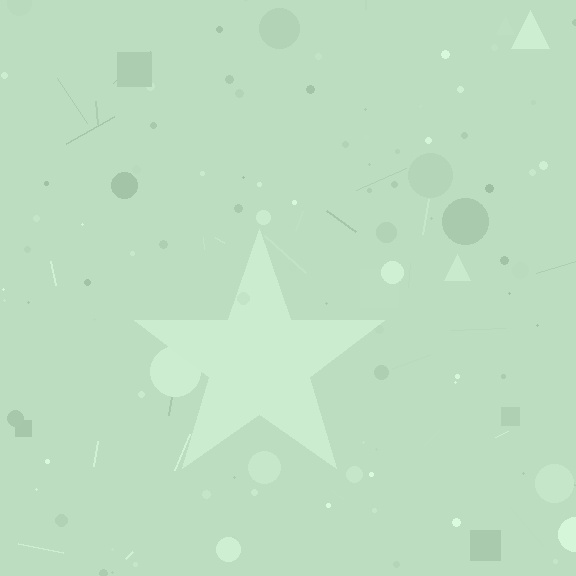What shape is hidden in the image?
A star is hidden in the image.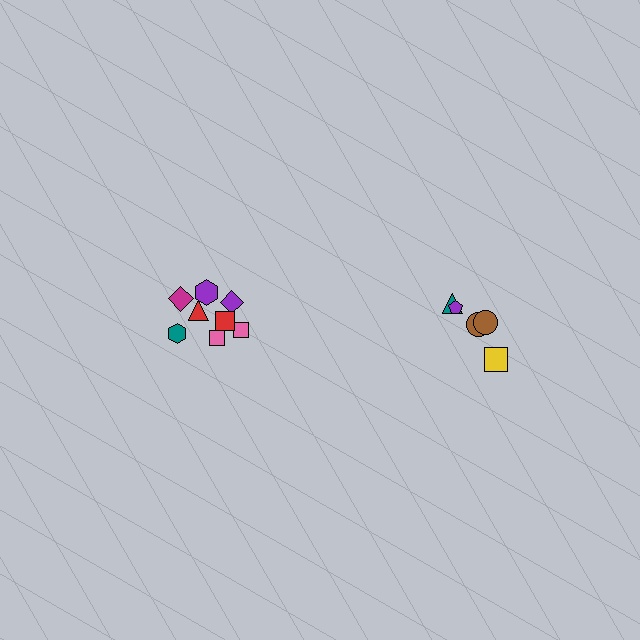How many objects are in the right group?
There are 5 objects.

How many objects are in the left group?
There are 8 objects.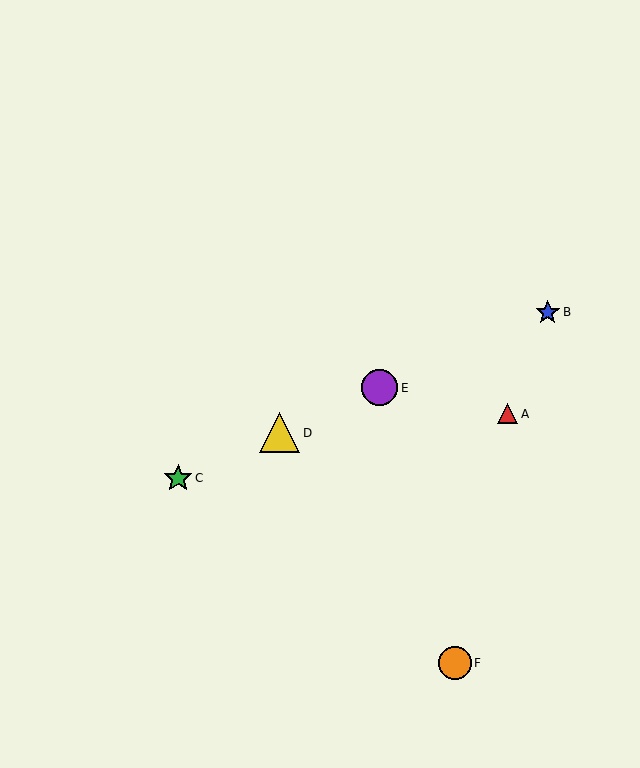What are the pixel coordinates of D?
Object D is at (280, 433).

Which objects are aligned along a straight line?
Objects B, C, D, E are aligned along a straight line.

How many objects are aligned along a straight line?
4 objects (B, C, D, E) are aligned along a straight line.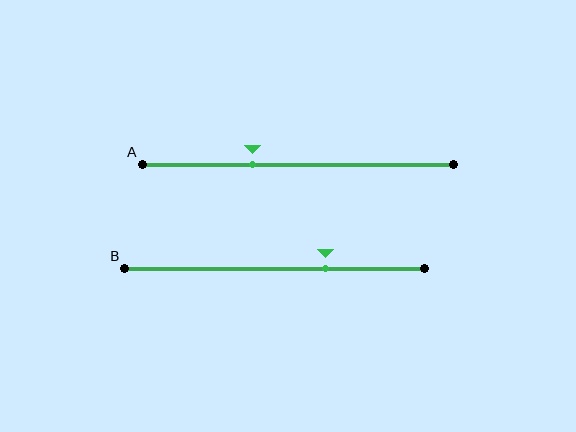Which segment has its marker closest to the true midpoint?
Segment A has its marker closest to the true midpoint.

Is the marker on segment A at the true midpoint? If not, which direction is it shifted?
No, the marker on segment A is shifted to the left by about 15% of the segment length.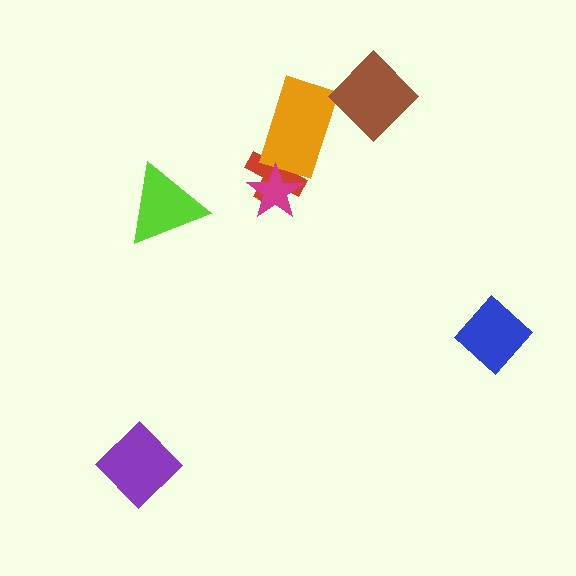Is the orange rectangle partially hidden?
Yes, it is partially covered by another shape.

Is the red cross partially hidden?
Yes, it is partially covered by another shape.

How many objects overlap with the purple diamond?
0 objects overlap with the purple diamond.